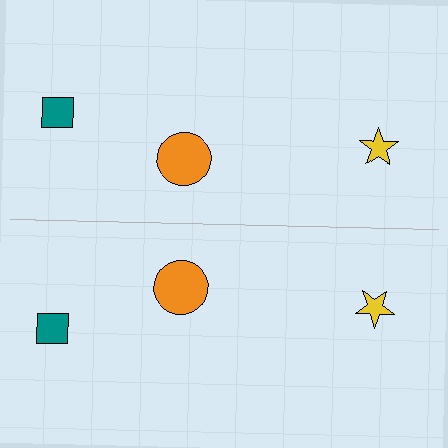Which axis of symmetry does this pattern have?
The pattern has a horizontal axis of symmetry running through the center of the image.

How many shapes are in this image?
There are 6 shapes in this image.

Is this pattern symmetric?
Yes, this pattern has bilateral (reflection) symmetry.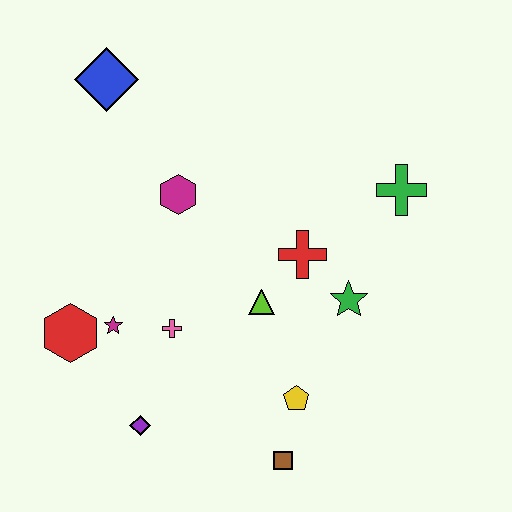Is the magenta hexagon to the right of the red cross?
No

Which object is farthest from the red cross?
The blue diamond is farthest from the red cross.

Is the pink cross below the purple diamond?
No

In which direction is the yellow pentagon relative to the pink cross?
The yellow pentagon is to the right of the pink cross.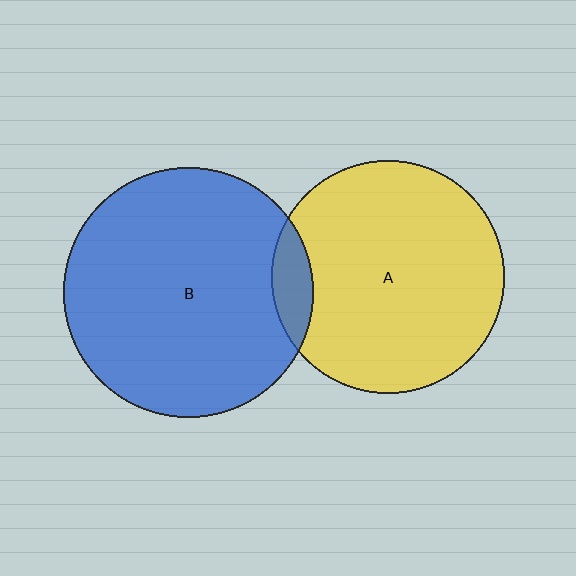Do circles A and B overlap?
Yes.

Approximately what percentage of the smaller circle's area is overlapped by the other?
Approximately 10%.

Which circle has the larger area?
Circle B (blue).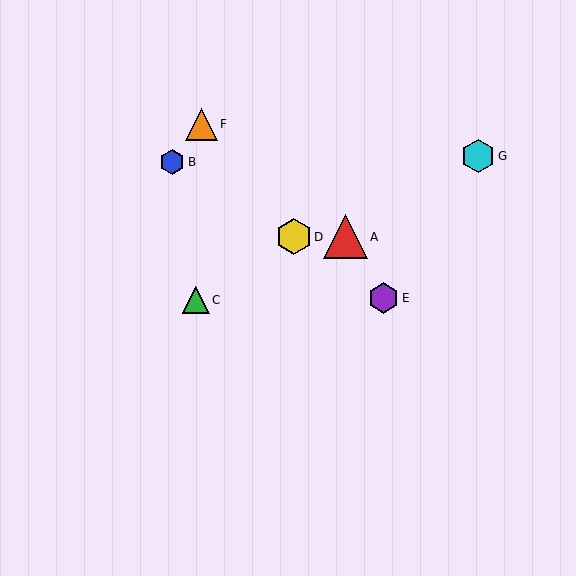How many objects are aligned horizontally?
2 objects (A, D) are aligned horizontally.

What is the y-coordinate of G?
Object G is at y≈156.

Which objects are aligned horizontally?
Objects A, D are aligned horizontally.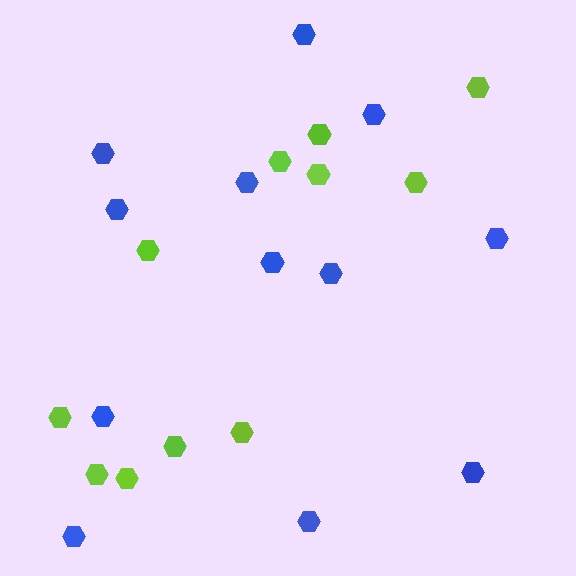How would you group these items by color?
There are 2 groups: one group of lime hexagons (11) and one group of blue hexagons (12).